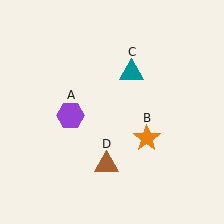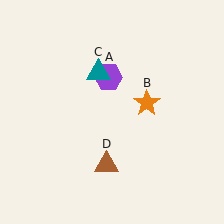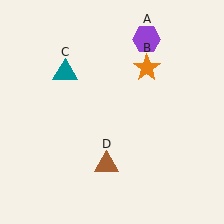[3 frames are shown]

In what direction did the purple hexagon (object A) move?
The purple hexagon (object A) moved up and to the right.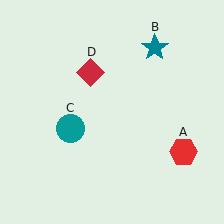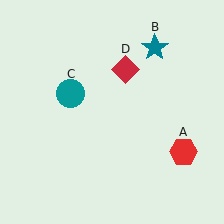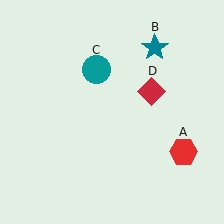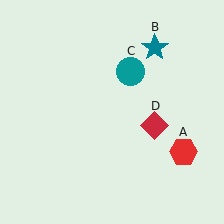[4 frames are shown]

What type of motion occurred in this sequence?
The teal circle (object C), red diamond (object D) rotated clockwise around the center of the scene.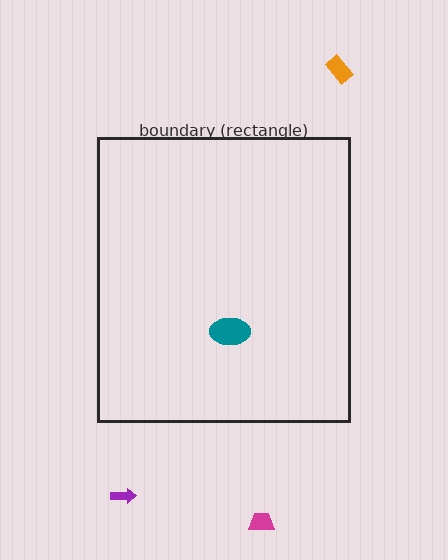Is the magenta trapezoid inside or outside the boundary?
Outside.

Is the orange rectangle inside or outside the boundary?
Outside.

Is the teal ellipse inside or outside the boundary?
Inside.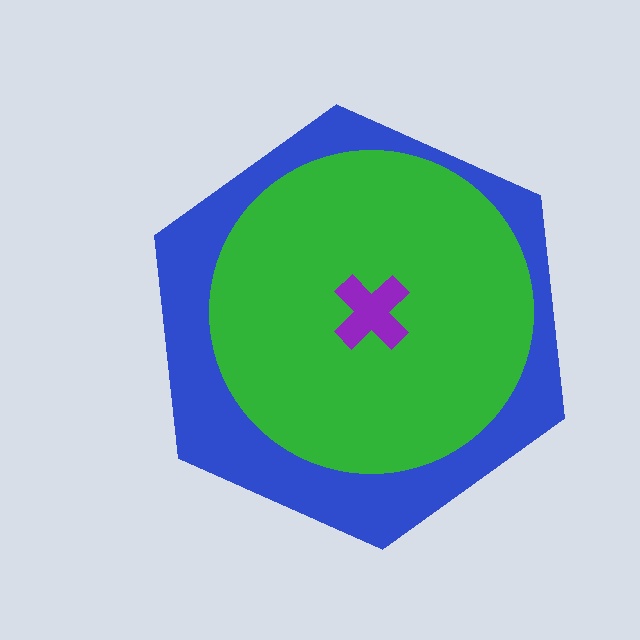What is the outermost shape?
The blue hexagon.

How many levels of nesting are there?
3.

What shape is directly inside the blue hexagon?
The green circle.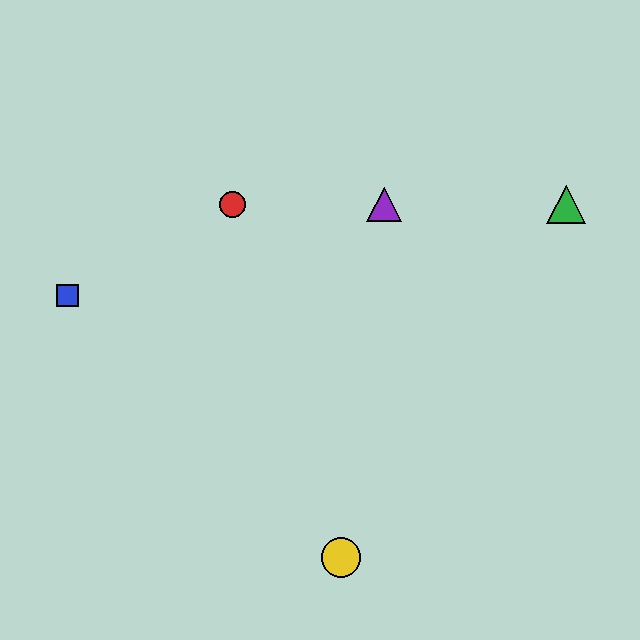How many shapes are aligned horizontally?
3 shapes (the red circle, the green triangle, the purple triangle) are aligned horizontally.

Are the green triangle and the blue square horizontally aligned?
No, the green triangle is at y≈205 and the blue square is at y≈296.